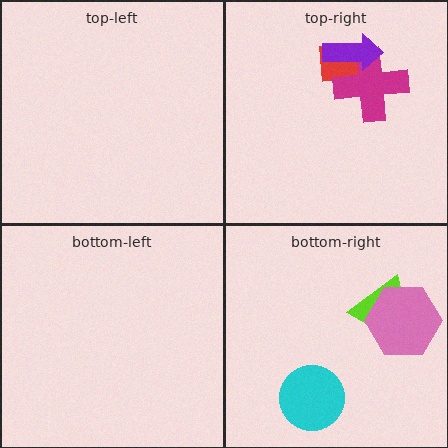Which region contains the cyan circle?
The bottom-right region.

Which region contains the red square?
The top-right region.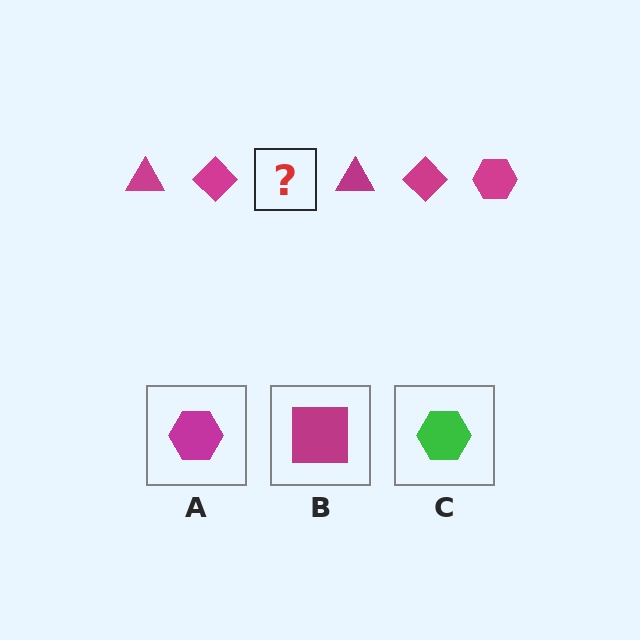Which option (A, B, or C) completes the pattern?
A.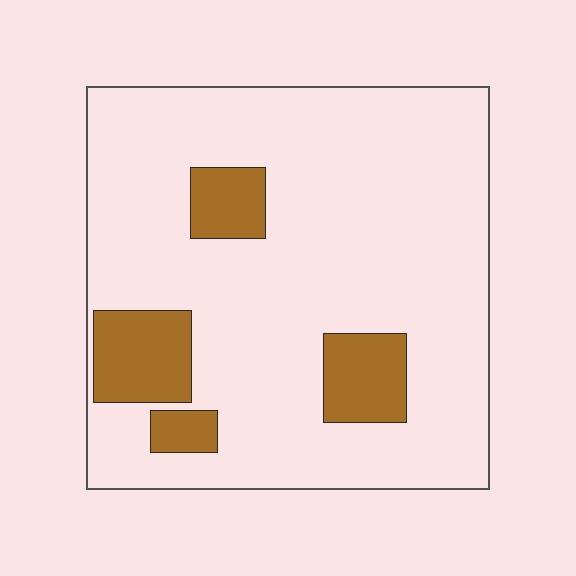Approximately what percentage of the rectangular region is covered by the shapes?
Approximately 15%.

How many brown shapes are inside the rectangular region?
4.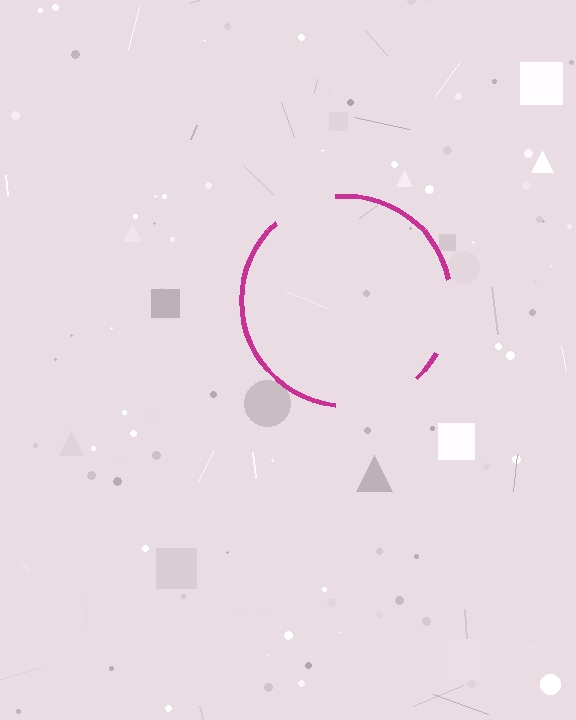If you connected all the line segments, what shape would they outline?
They would outline a circle.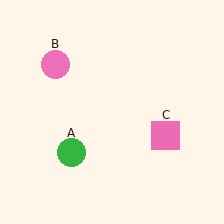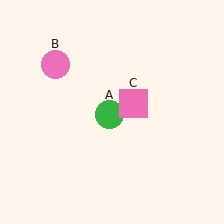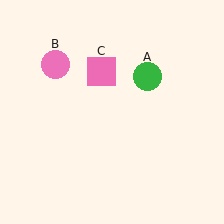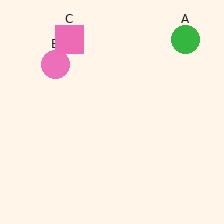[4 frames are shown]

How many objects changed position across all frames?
2 objects changed position: green circle (object A), pink square (object C).